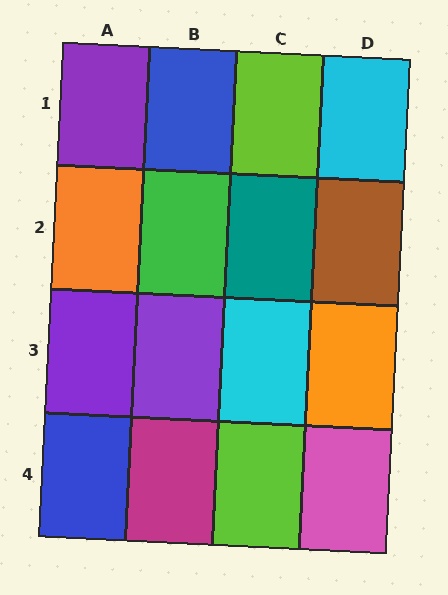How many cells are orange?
2 cells are orange.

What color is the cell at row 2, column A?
Orange.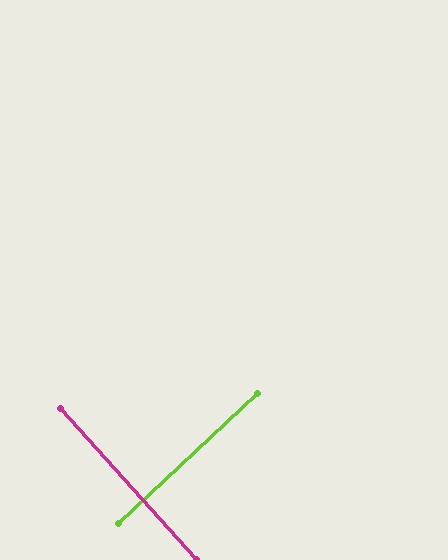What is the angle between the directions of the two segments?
Approximately 89 degrees.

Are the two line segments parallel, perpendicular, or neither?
Perpendicular — they meet at approximately 89°.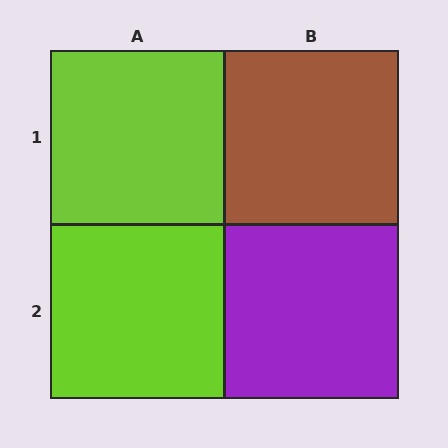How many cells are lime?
2 cells are lime.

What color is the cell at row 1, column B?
Brown.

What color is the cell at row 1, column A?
Lime.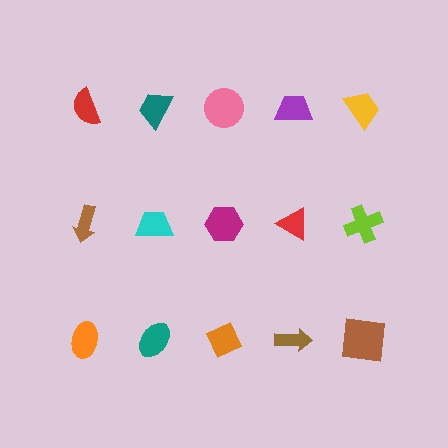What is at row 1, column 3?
A pink circle.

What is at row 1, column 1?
A red semicircle.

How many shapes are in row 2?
5 shapes.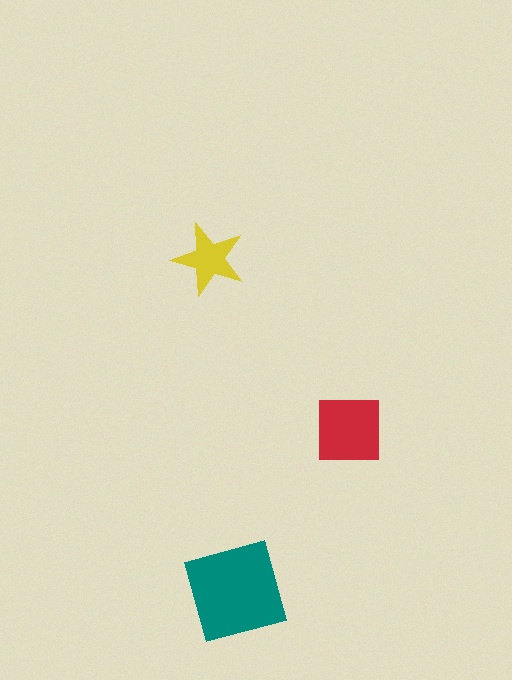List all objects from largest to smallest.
The teal diamond, the red square, the yellow star.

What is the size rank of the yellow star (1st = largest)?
3rd.